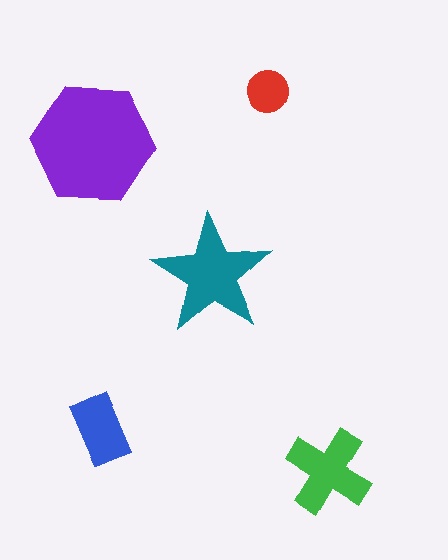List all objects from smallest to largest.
The red circle, the blue rectangle, the green cross, the teal star, the purple hexagon.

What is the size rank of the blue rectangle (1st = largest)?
4th.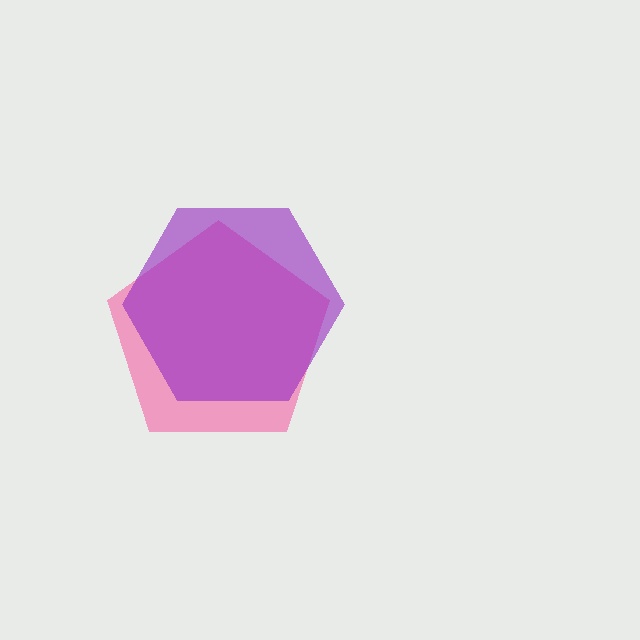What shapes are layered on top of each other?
The layered shapes are: a pink pentagon, a purple hexagon.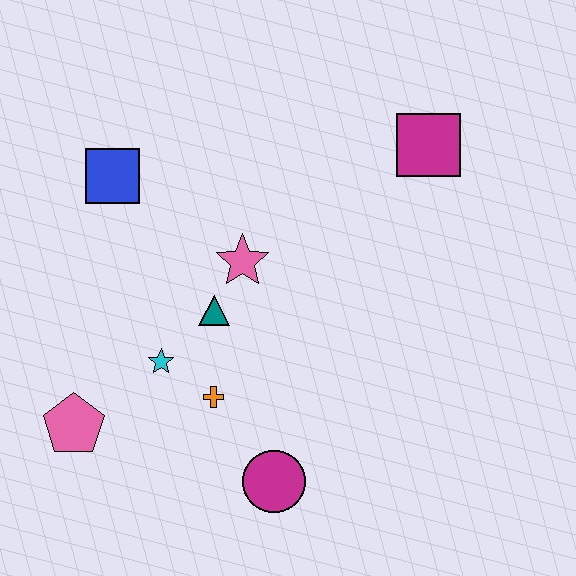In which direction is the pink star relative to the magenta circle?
The pink star is above the magenta circle.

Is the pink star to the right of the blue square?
Yes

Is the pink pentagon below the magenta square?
Yes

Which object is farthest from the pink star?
The pink pentagon is farthest from the pink star.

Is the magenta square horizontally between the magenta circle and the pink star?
No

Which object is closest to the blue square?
The pink star is closest to the blue square.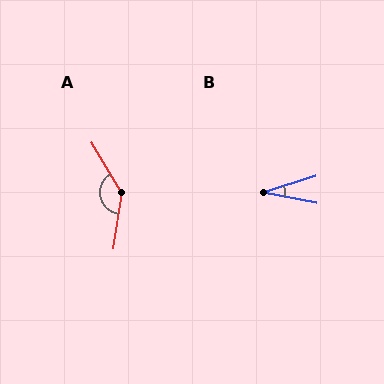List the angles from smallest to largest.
B (28°), A (140°).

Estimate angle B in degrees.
Approximately 28 degrees.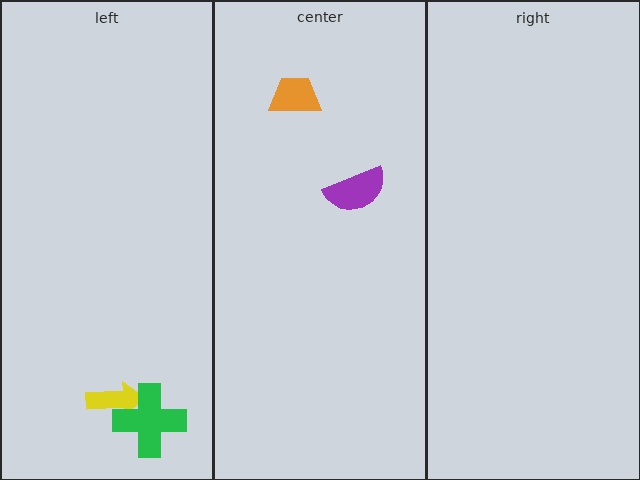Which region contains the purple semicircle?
The center region.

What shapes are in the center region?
The purple semicircle, the orange trapezoid.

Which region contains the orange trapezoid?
The center region.